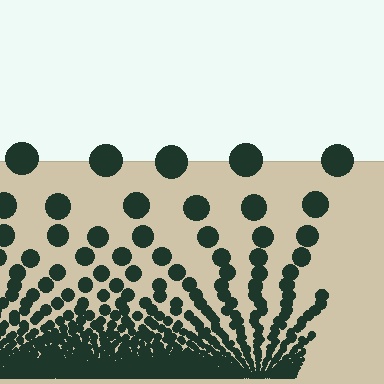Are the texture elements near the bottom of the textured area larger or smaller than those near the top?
Smaller. The gradient is inverted — elements near the bottom are smaller and denser.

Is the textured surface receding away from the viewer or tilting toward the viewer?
The surface appears to tilt toward the viewer. Texture elements get larger and sparser toward the top.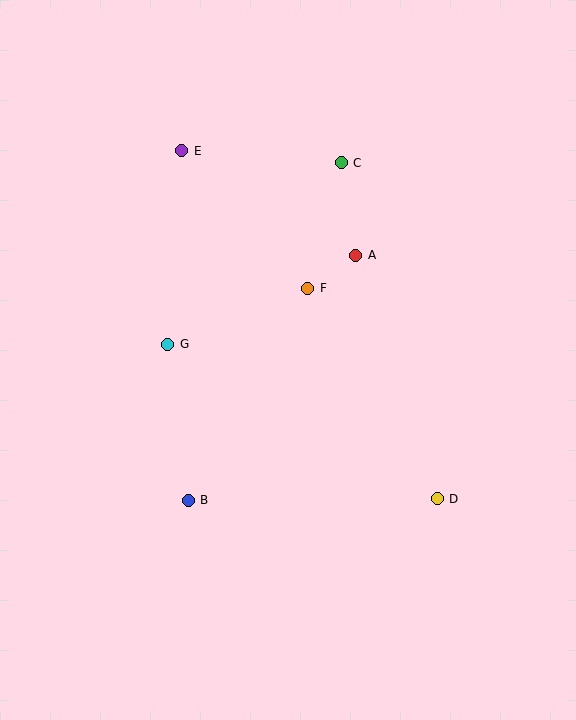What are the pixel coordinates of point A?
Point A is at (356, 255).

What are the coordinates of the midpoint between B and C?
The midpoint between B and C is at (265, 332).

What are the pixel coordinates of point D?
Point D is at (437, 499).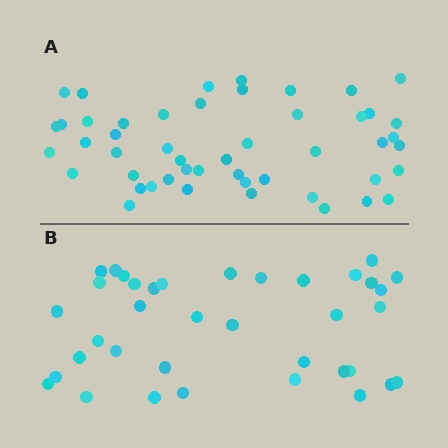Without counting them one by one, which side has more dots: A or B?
Region A (the top region) has more dots.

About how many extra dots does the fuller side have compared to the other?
Region A has roughly 12 or so more dots than region B.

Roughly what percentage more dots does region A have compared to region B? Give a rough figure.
About 30% more.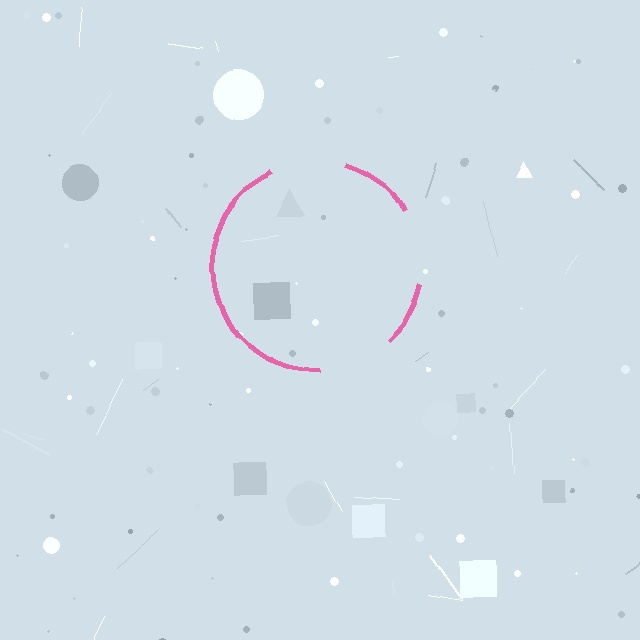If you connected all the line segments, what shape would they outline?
They would outline a circle.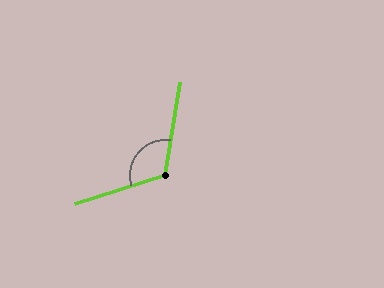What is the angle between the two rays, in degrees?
Approximately 116 degrees.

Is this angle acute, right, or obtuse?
It is obtuse.